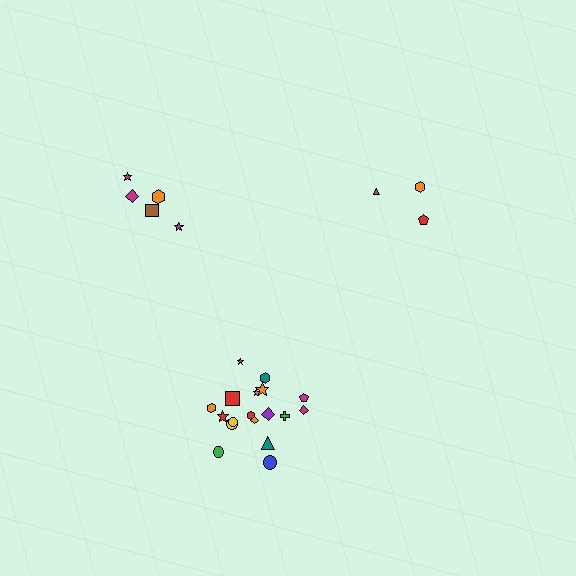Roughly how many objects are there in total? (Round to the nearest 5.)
Roughly 25 objects in total.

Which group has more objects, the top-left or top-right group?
The top-left group.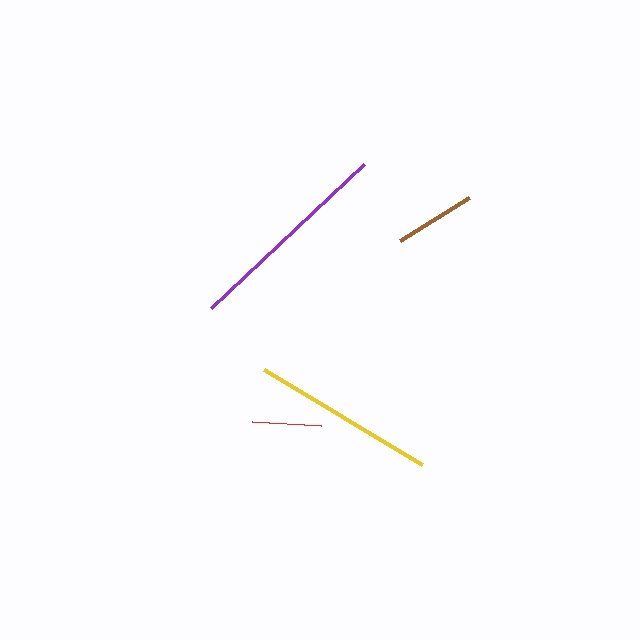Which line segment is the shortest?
The red line is the shortest at approximately 69 pixels.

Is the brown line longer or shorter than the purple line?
The purple line is longer than the brown line.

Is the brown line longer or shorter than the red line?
The brown line is longer than the red line.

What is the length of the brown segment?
The brown segment is approximately 82 pixels long.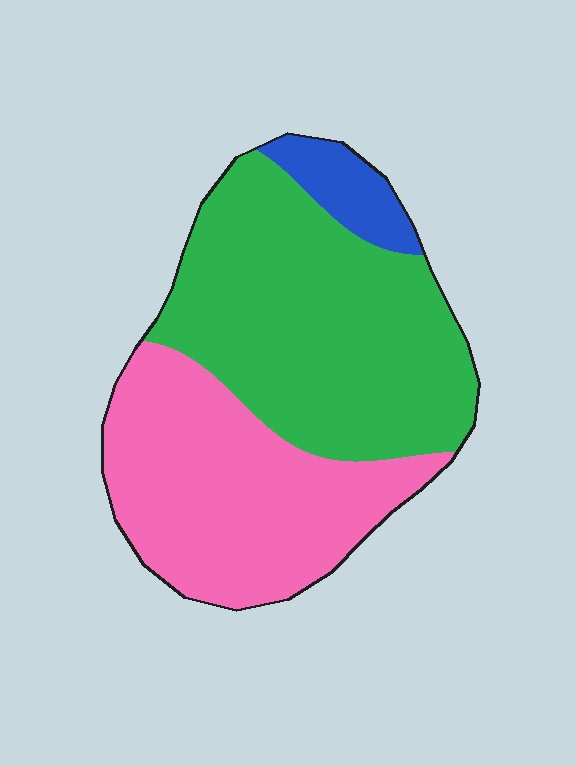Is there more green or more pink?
Green.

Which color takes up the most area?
Green, at roughly 50%.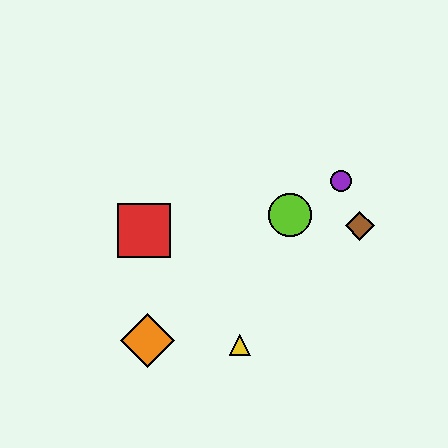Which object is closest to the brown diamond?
The purple circle is closest to the brown diamond.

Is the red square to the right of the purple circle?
No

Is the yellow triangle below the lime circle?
Yes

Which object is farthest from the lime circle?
The orange diamond is farthest from the lime circle.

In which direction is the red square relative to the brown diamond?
The red square is to the left of the brown diamond.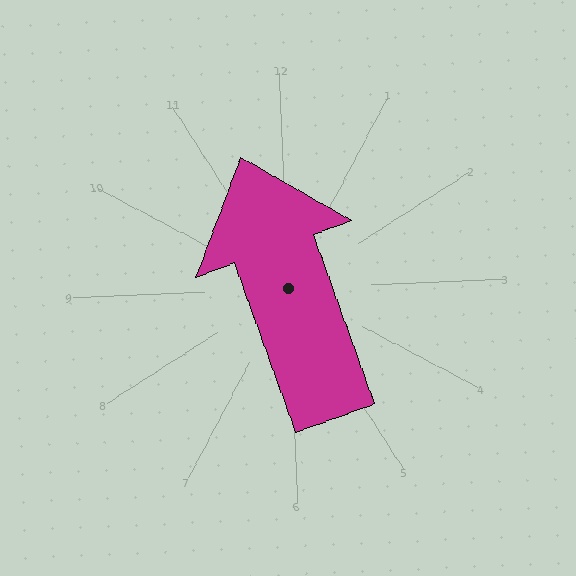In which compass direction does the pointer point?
North.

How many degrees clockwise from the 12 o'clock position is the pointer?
Approximately 343 degrees.